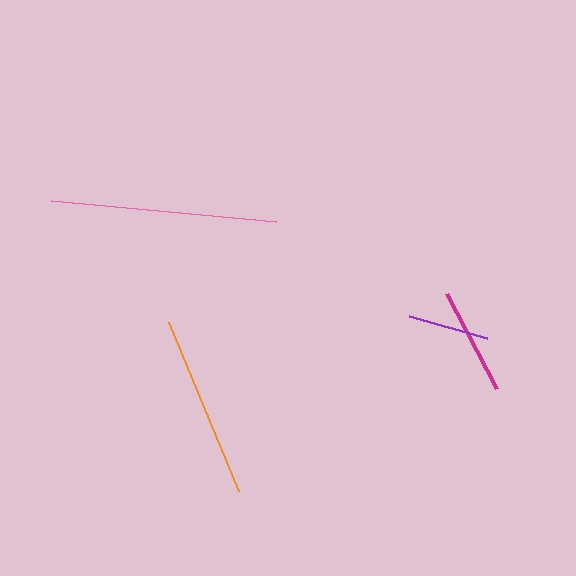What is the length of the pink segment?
The pink segment is approximately 226 pixels long.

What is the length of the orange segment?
The orange segment is approximately 183 pixels long.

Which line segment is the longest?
The pink line is the longest at approximately 226 pixels.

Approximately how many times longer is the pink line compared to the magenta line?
The pink line is approximately 2.1 times the length of the magenta line.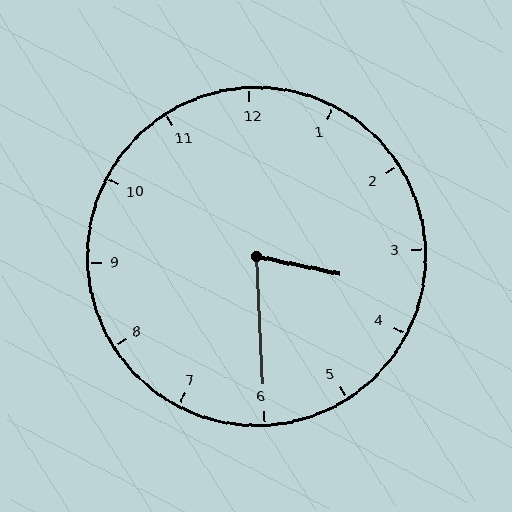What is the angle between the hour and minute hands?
Approximately 75 degrees.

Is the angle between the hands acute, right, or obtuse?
It is acute.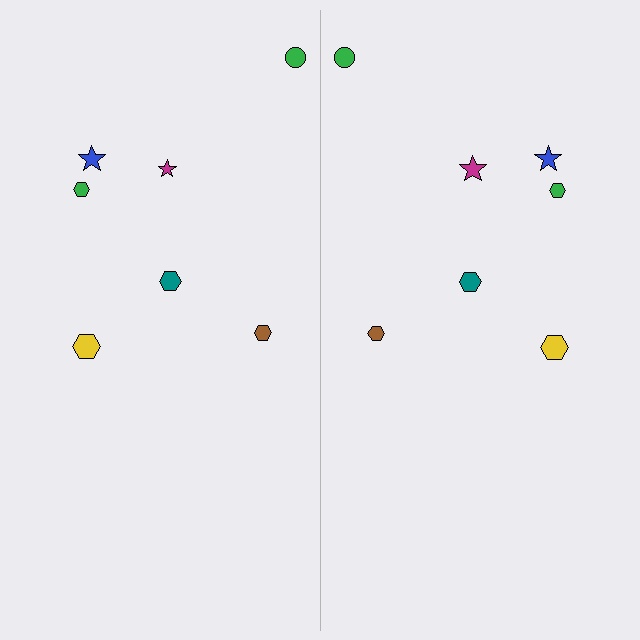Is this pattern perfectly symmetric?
No, the pattern is not perfectly symmetric. The magenta star on the right side has a different size than its mirror counterpart.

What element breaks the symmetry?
The magenta star on the right side has a different size than its mirror counterpart.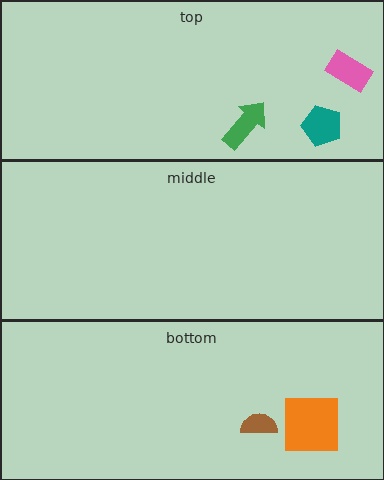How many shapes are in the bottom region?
2.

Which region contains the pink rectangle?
The top region.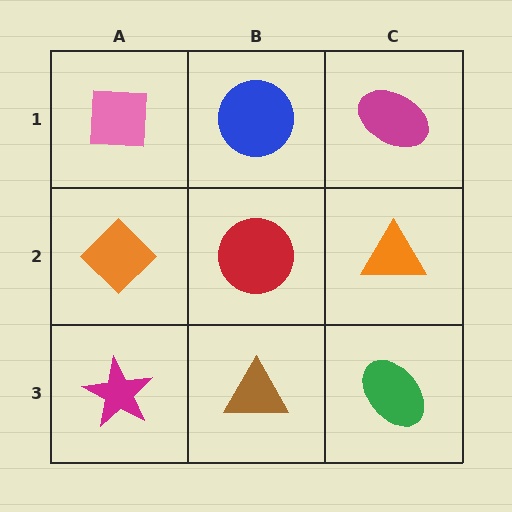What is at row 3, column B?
A brown triangle.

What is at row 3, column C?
A green ellipse.